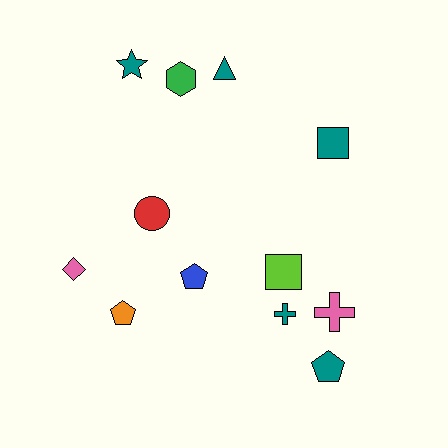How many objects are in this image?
There are 12 objects.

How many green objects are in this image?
There is 1 green object.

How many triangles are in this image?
There is 1 triangle.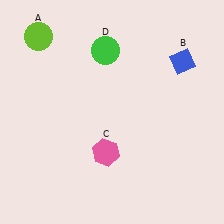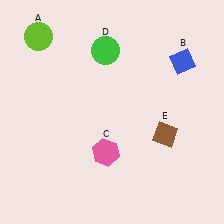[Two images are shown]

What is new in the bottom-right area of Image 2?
A brown diamond (E) was added in the bottom-right area of Image 2.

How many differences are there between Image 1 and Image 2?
There is 1 difference between the two images.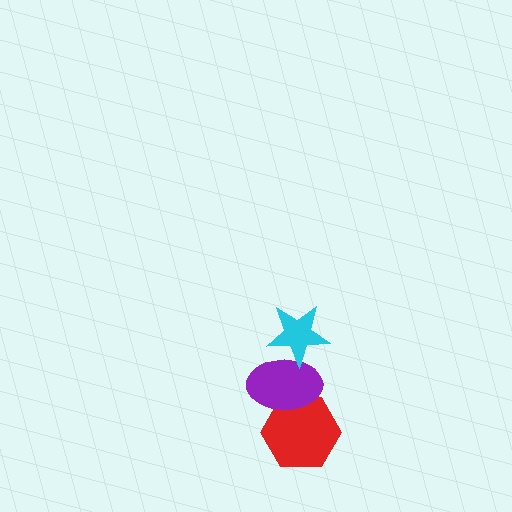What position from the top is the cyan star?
The cyan star is 1st from the top.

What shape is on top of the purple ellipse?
The cyan star is on top of the purple ellipse.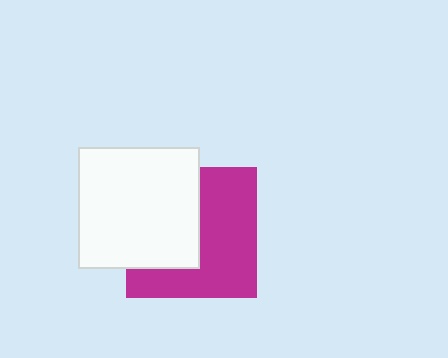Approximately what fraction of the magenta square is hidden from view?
Roughly 44% of the magenta square is hidden behind the white square.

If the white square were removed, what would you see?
You would see the complete magenta square.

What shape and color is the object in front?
The object in front is a white square.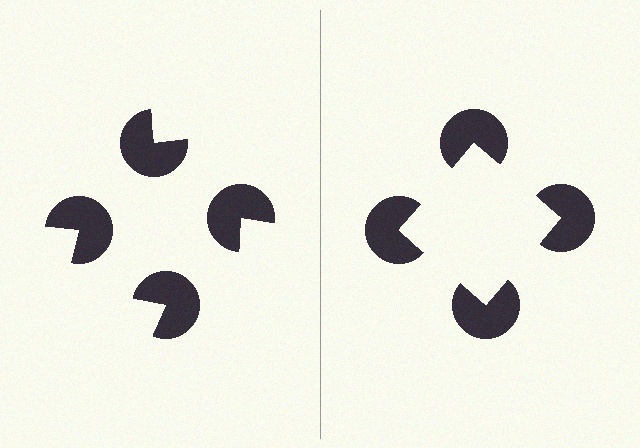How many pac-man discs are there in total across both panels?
8 — 4 on each side.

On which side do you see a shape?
An illusory square appears on the right side. On the left side the wedge cuts are rotated, so no coherent shape forms.